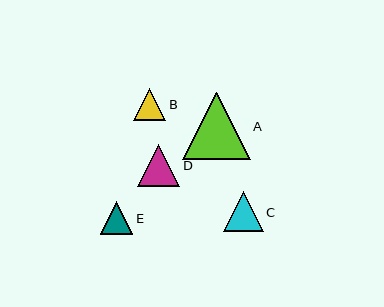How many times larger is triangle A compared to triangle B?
Triangle A is approximately 2.1 times the size of triangle B.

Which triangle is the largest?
Triangle A is the largest with a size of approximately 67 pixels.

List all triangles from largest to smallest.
From largest to smallest: A, D, C, E, B.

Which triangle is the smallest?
Triangle B is the smallest with a size of approximately 33 pixels.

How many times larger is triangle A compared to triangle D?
Triangle A is approximately 1.6 times the size of triangle D.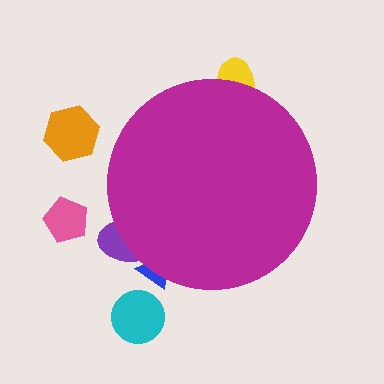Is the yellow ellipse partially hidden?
Yes, the yellow ellipse is partially hidden behind the magenta circle.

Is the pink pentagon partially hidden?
No, the pink pentagon is fully visible.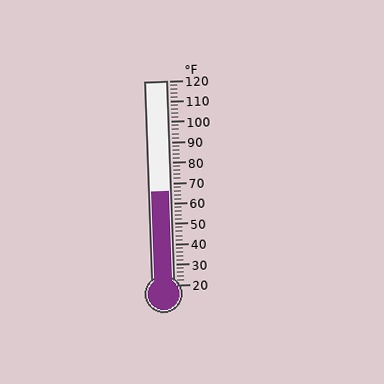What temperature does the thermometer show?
The thermometer shows approximately 66°F.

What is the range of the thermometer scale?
The thermometer scale ranges from 20°F to 120°F.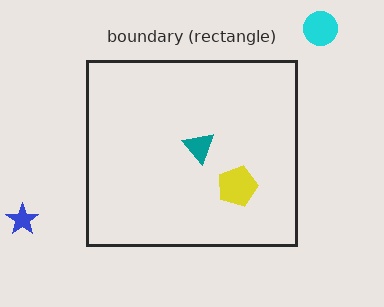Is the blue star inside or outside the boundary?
Outside.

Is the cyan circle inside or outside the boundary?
Outside.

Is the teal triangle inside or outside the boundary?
Inside.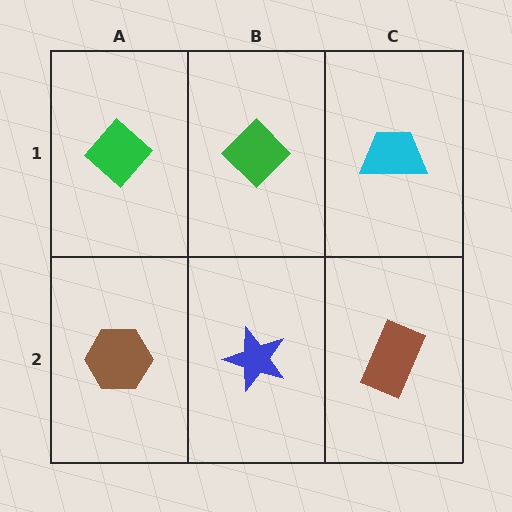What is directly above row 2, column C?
A cyan trapezoid.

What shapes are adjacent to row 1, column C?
A brown rectangle (row 2, column C), a green diamond (row 1, column B).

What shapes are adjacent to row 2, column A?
A green diamond (row 1, column A), a blue star (row 2, column B).